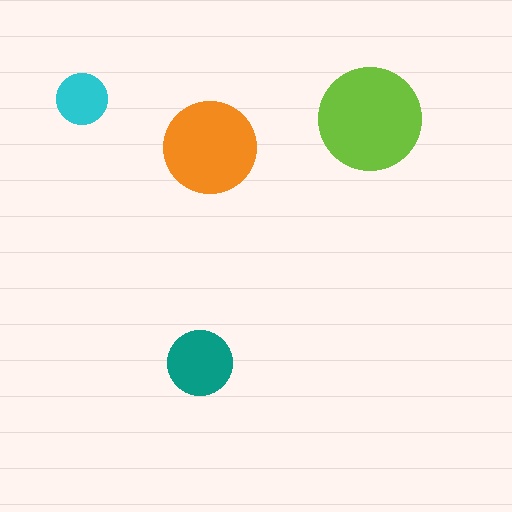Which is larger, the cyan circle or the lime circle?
The lime one.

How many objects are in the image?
There are 4 objects in the image.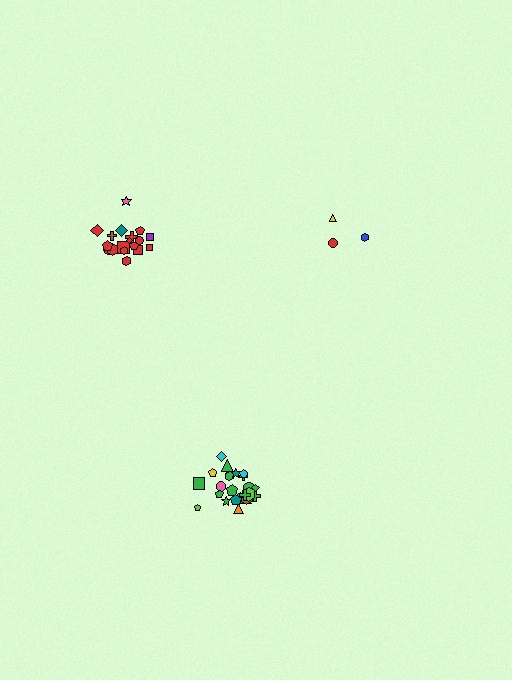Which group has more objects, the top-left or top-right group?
The top-left group.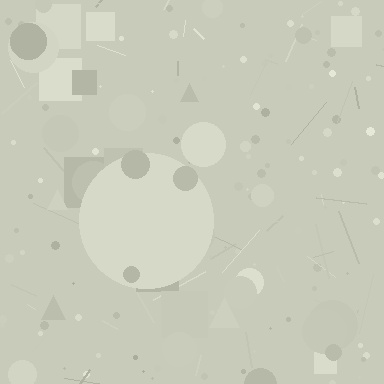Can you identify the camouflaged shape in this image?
The camouflaged shape is a circle.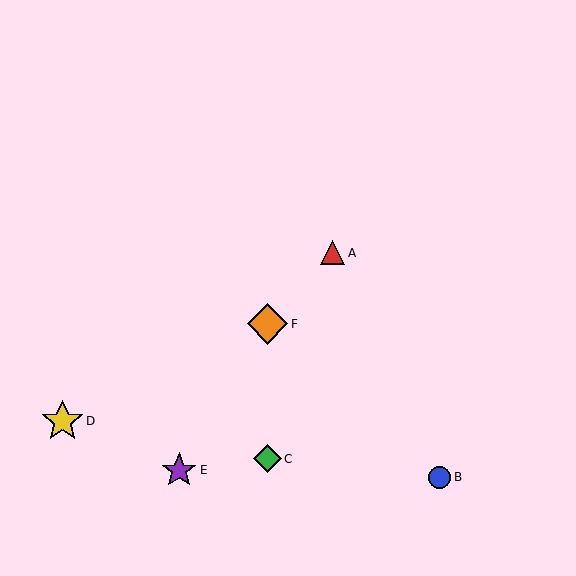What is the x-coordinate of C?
Object C is at x≈267.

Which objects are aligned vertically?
Objects C, F are aligned vertically.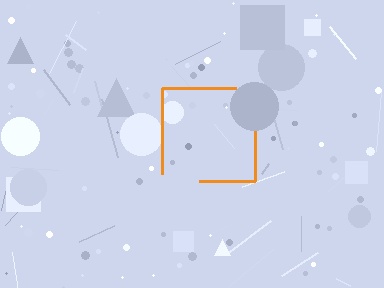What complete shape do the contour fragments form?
The contour fragments form a square.